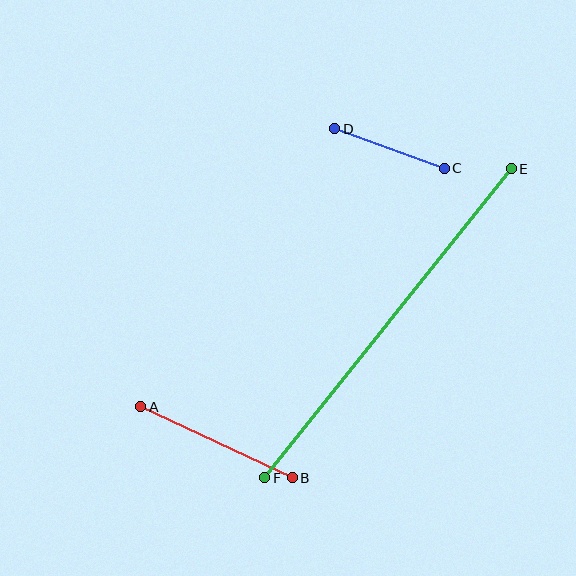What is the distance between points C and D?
The distance is approximately 116 pixels.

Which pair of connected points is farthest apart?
Points E and F are farthest apart.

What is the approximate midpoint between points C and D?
The midpoint is at approximately (390, 148) pixels.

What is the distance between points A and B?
The distance is approximately 167 pixels.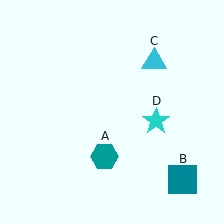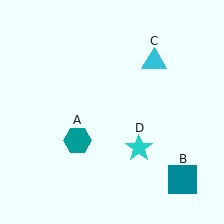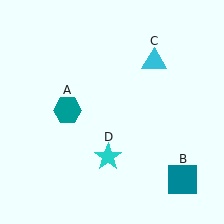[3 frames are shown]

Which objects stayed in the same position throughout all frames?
Teal square (object B) and cyan triangle (object C) remained stationary.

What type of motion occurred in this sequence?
The teal hexagon (object A), cyan star (object D) rotated clockwise around the center of the scene.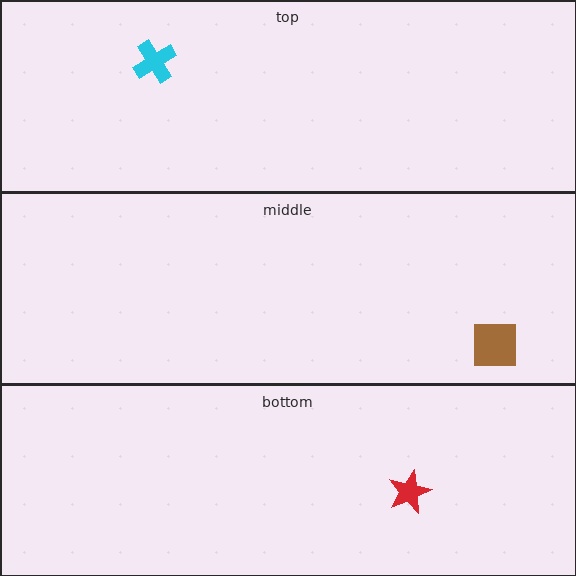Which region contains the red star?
The bottom region.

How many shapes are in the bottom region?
1.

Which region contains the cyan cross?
The top region.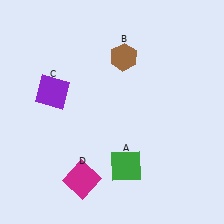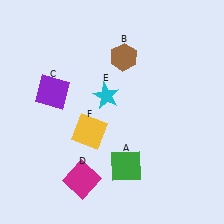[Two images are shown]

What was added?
A cyan star (E), a yellow square (F) were added in Image 2.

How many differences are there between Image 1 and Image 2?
There are 2 differences between the two images.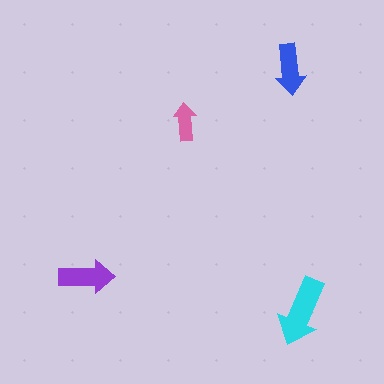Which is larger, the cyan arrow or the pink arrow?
The cyan one.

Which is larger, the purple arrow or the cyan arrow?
The cyan one.